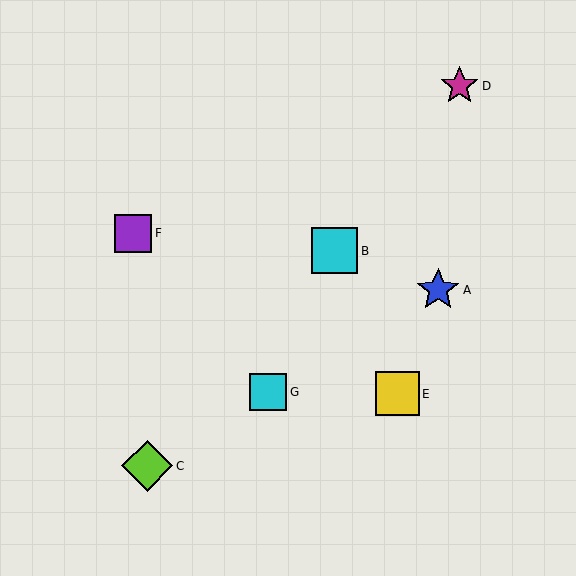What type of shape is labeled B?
Shape B is a cyan square.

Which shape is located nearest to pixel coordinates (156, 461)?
The lime diamond (labeled C) at (147, 466) is nearest to that location.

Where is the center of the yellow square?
The center of the yellow square is at (398, 394).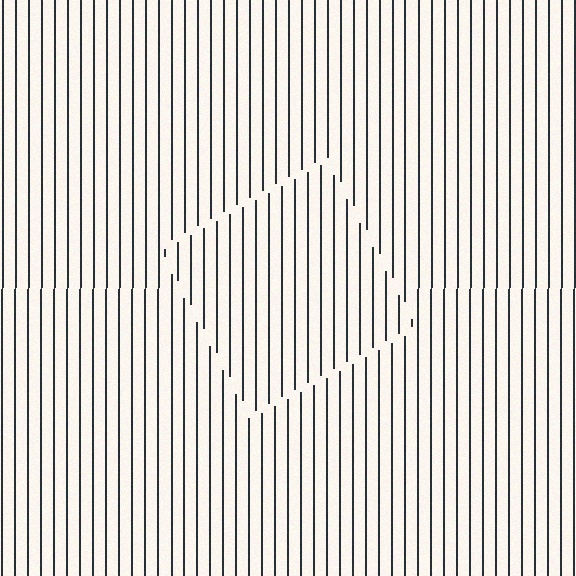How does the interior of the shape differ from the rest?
The interior of the shape contains the same grating, shifted by half a period — the contour is defined by the phase discontinuity where line-ends from the inner and outer gratings abut.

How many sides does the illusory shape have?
4 sides — the line-ends trace a square.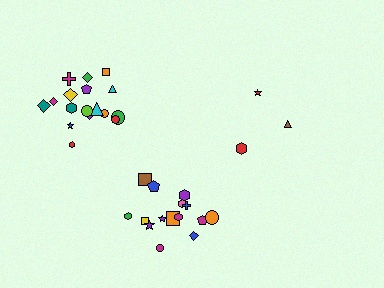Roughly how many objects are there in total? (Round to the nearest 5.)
Roughly 35 objects in total.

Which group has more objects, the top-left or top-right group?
The top-left group.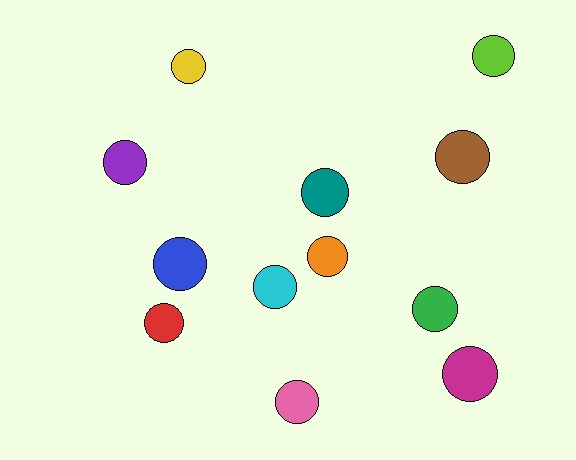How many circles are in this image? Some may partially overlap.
There are 12 circles.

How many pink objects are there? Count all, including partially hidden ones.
There is 1 pink object.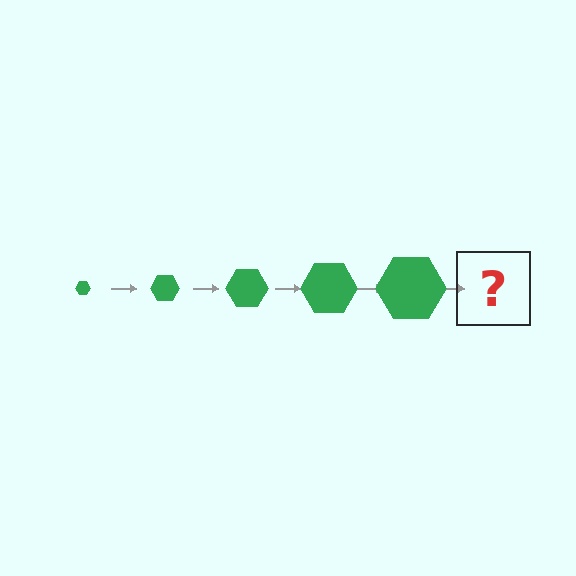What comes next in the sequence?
The next element should be a green hexagon, larger than the previous one.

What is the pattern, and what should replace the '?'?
The pattern is that the hexagon gets progressively larger each step. The '?' should be a green hexagon, larger than the previous one.